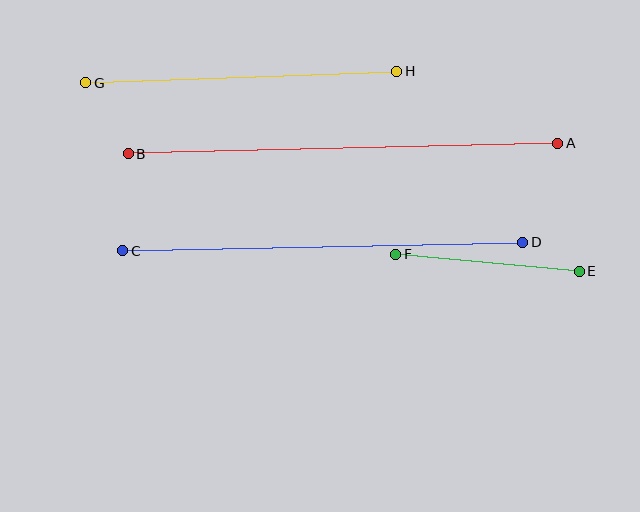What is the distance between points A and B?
The distance is approximately 429 pixels.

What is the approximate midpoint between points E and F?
The midpoint is at approximately (488, 263) pixels.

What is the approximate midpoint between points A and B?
The midpoint is at approximately (343, 148) pixels.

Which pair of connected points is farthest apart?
Points A and B are farthest apart.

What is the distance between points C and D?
The distance is approximately 400 pixels.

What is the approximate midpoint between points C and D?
The midpoint is at approximately (323, 246) pixels.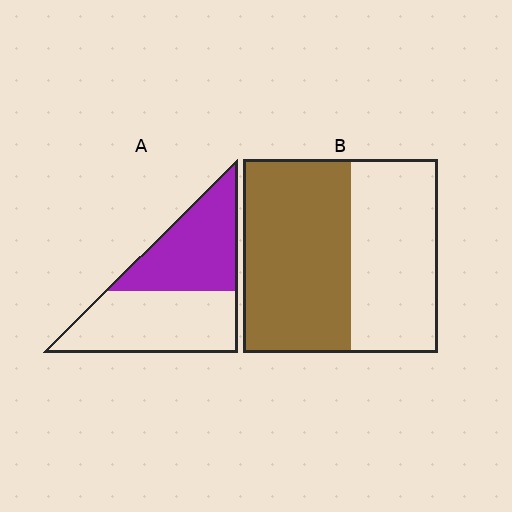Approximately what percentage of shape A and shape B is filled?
A is approximately 45% and B is approximately 55%.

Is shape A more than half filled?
Roughly half.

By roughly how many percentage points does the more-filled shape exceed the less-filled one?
By roughly 10 percentage points (B over A).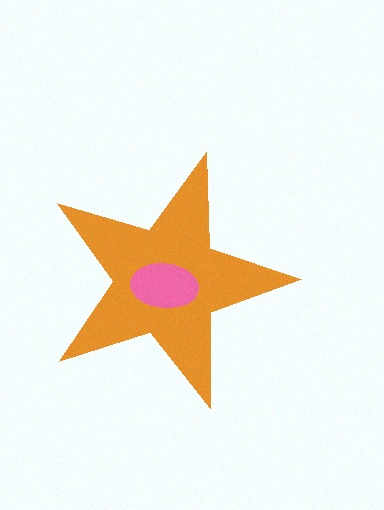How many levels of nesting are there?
2.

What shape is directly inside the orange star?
The pink ellipse.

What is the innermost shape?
The pink ellipse.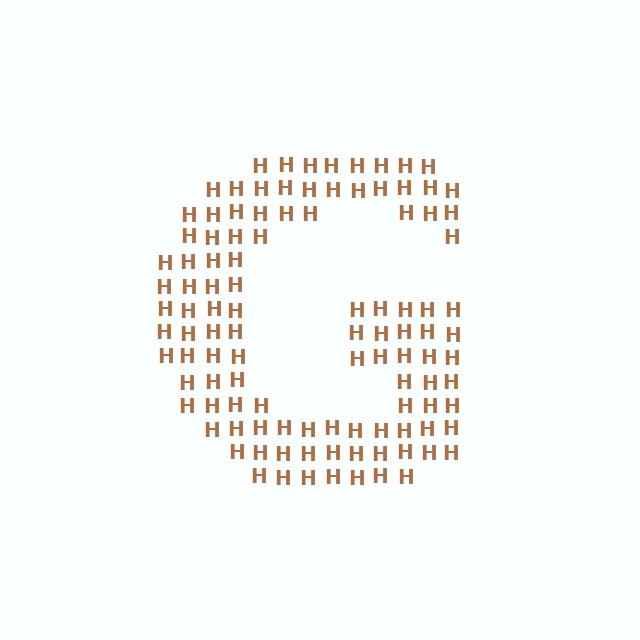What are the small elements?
The small elements are letter H's.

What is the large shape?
The large shape is the letter G.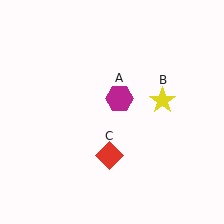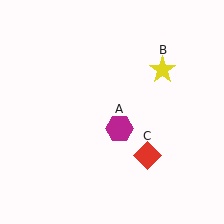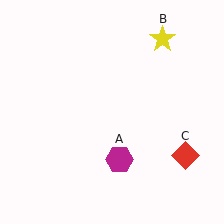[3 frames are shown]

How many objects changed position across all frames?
3 objects changed position: magenta hexagon (object A), yellow star (object B), red diamond (object C).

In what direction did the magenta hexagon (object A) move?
The magenta hexagon (object A) moved down.